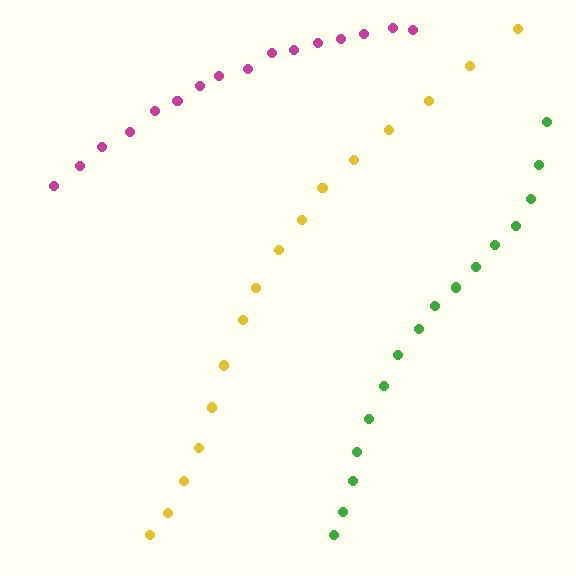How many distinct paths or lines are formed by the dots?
There are 3 distinct paths.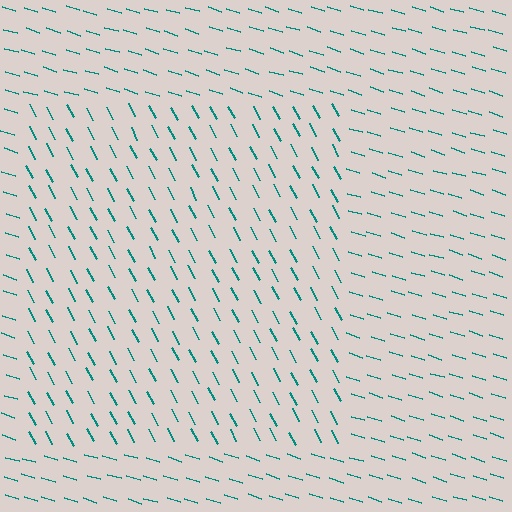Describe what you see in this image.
The image is filled with small teal line segments. A rectangle region in the image has lines oriented differently from the surrounding lines, creating a visible texture boundary.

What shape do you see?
I see a rectangle.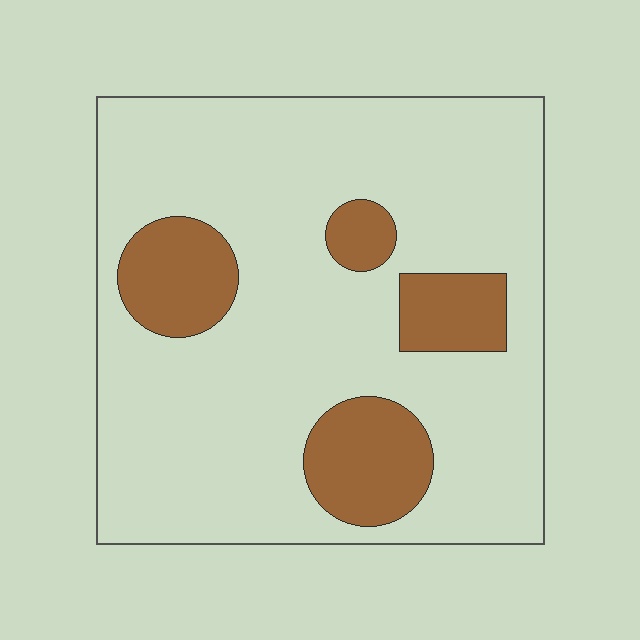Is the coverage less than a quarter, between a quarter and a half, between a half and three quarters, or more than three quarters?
Less than a quarter.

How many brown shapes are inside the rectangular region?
4.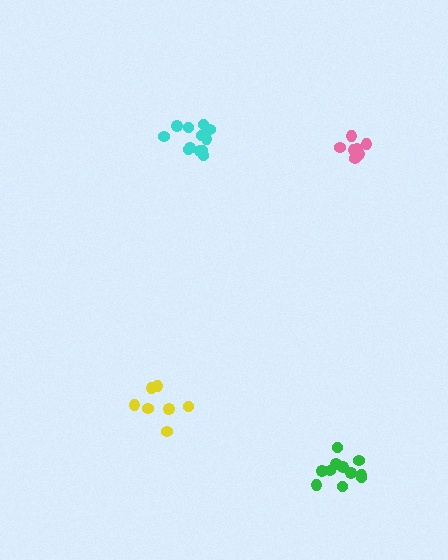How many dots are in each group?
Group 1: 13 dots, Group 2: 7 dots, Group 3: 11 dots, Group 4: 7 dots (38 total).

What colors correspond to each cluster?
The clusters are colored: cyan, yellow, green, pink.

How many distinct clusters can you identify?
There are 4 distinct clusters.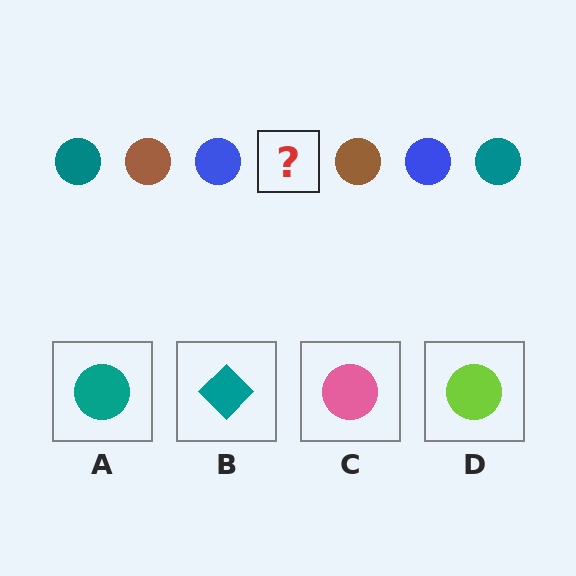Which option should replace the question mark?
Option A.